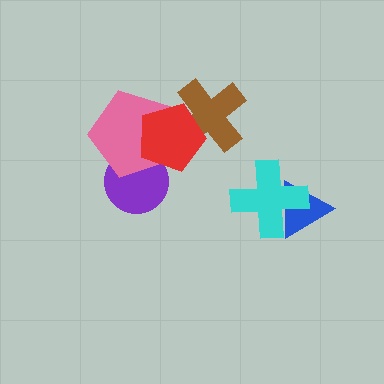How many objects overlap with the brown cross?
1 object overlaps with the brown cross.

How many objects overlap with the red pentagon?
3 objects overlap with the red pentagon.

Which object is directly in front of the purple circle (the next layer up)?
The pink pentagon is directly in front of the purple circle.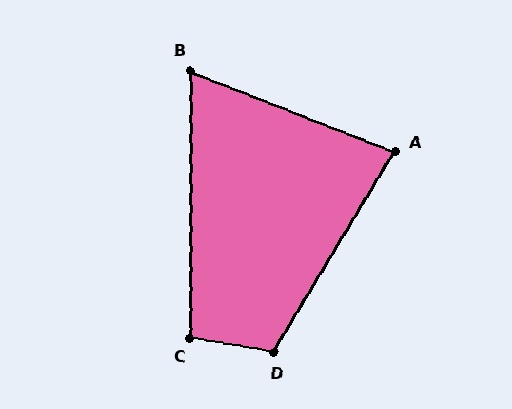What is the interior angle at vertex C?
Approximately 100 degrees (obtuse).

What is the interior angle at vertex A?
Approximately 80 degrees (acute).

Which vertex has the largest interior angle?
D, at approximately 111 degrees.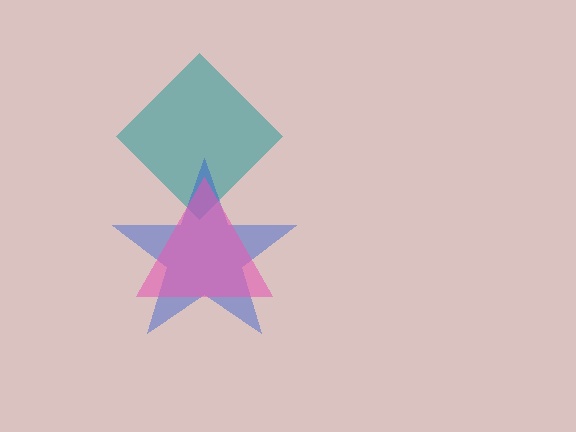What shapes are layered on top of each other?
The layered shapes are: a teal diamond, a blue star, a pink triangle.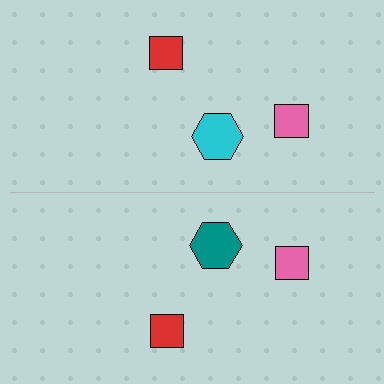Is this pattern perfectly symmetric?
No, the pattern is not perfectly symmetric. The teal hexagon on the bottom side breaks the symmetry — its mirror counterpart is cyan.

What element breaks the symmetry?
The teal hexagon on the bottom side breaks the symmetry — its mirror counterpart is cyan.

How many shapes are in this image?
There are 6 shapes in this image.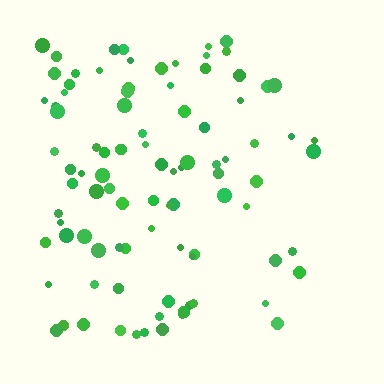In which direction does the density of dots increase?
From right to left, with the left side densest.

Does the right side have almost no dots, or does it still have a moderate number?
Still a moderate number, just noticeably fewer than the left.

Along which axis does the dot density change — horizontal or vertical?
Horizontal.